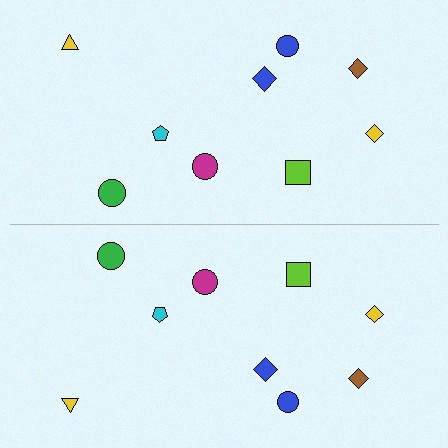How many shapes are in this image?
There are 18 shapes in this image.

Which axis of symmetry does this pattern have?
The pattern has a horizontal axis of symmetry running through the center of the image.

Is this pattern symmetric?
Yes, this pattern has bilateral (reflection) symmetry.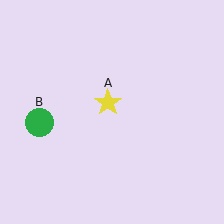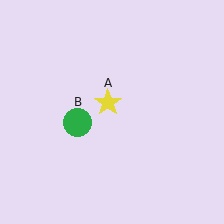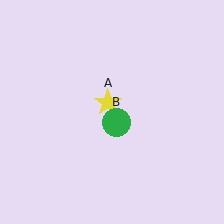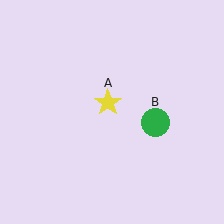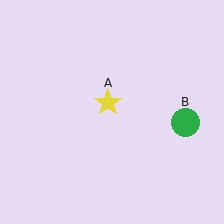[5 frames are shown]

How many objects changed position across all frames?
1 object changed position: green circle (object B).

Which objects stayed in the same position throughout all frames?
Yellow star (object A) remained stationary.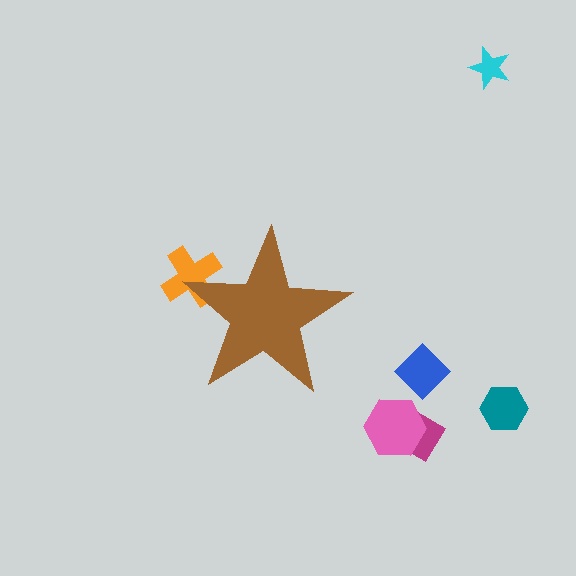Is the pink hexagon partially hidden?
No, the pink hexagon is fully visible.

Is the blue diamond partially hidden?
No, the blue diamond is fully visible.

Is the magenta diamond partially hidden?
No, the magenta diamond is fully visible.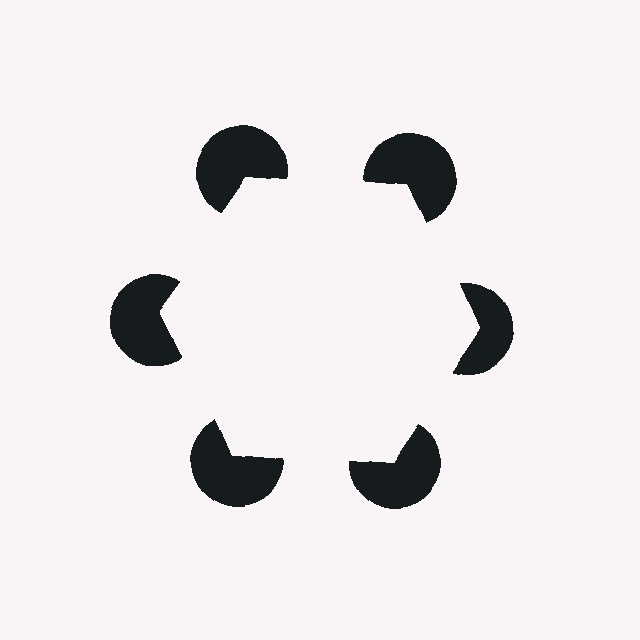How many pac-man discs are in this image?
There are 6 — one at each vertex of the illusory hexagon.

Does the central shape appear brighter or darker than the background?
It typically appears slightly brighter than the background, even though no actual brightness change is drawn.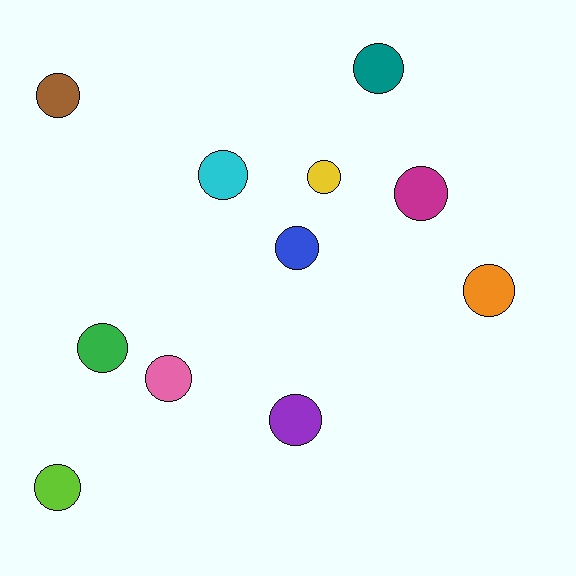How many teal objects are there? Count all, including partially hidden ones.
There is 1 teal object.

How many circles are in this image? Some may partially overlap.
There are 11 circles.